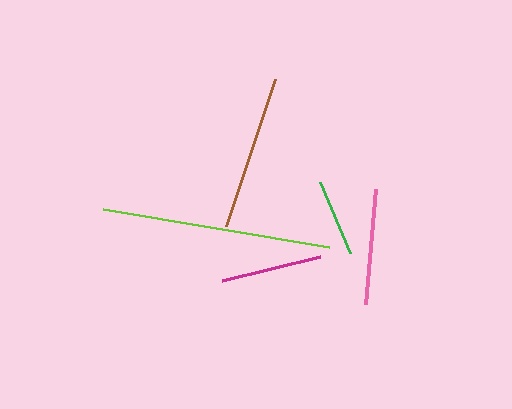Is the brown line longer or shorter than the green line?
The brown line is longer than the green line.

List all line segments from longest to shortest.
From longest to shortest: lime, brown, pink, magenta, green.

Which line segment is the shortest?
The green line is the shortest at approximately 77 pixels.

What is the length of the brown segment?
The brown segment is approximately 155 pixels long.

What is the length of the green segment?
The green segment is approximately 77 pixels long.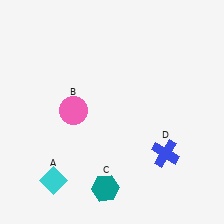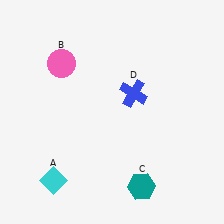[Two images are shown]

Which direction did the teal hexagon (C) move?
The teal hexagon (C) moved right.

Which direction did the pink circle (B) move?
The pink circle (B) moved up.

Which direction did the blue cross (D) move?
The blue cross (D) moved up.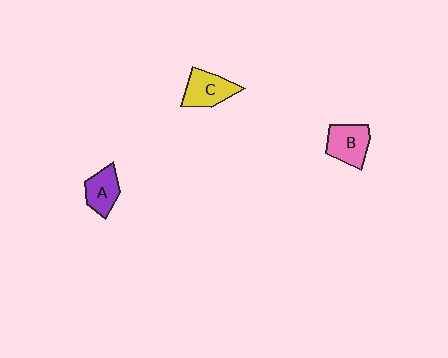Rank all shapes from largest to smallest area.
From largest to smallest: B (pink), C (yellow), A (purple).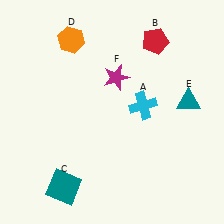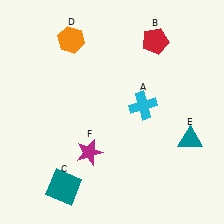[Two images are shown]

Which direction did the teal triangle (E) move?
The teal triangle (E) moved down.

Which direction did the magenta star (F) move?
The magenta star (F) moved down.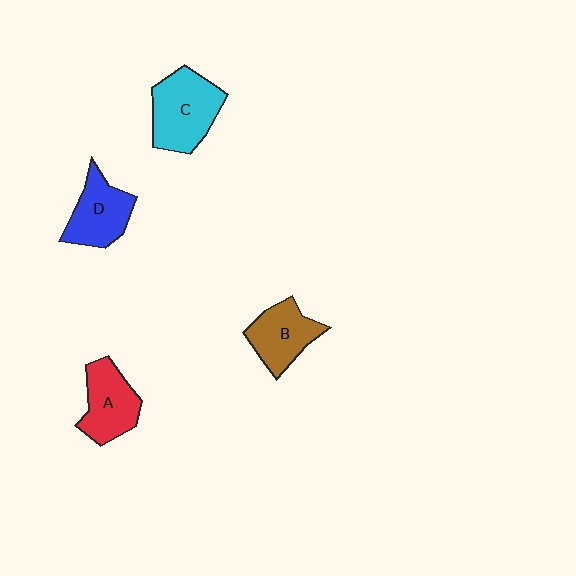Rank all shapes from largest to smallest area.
From largest to smallest: C (cyan), A (red), D (blue), B (brown).